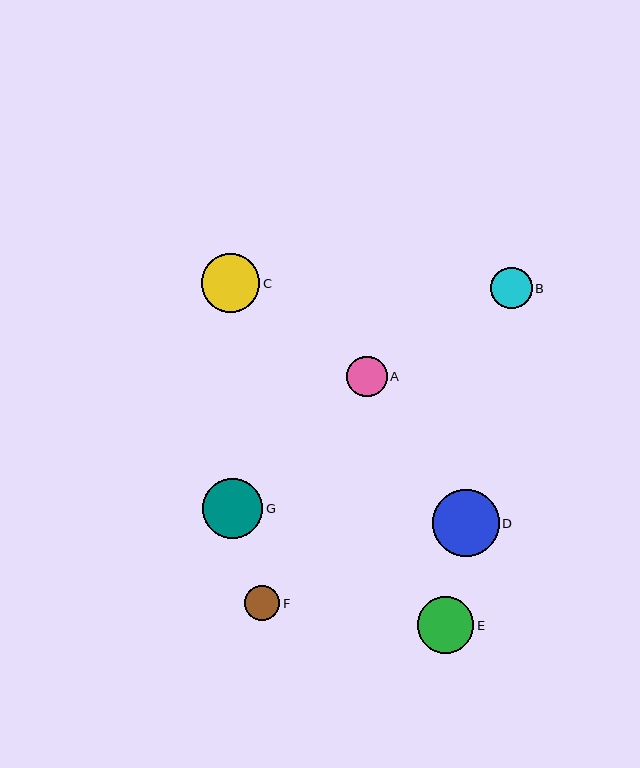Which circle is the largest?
Circle D is the largest with a size of approximately 67 pixels.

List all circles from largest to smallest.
From largest to smallest: D, G, C, E, B, A, F.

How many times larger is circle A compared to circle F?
Circle A is approximately 1.2 times the size of circle F.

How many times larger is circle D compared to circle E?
Circle D is approximately 1.2 times the size of circle E.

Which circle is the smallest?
Circle F is the smallest with a size of approximately 35 pixels.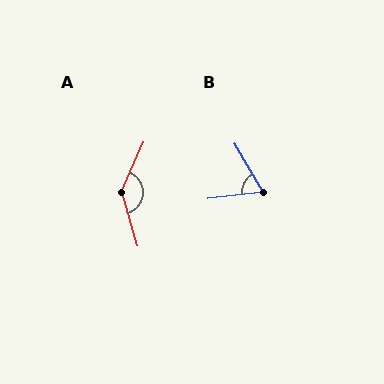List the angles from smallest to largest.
B (66°), A (140°).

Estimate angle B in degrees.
Approximately 66 degrees.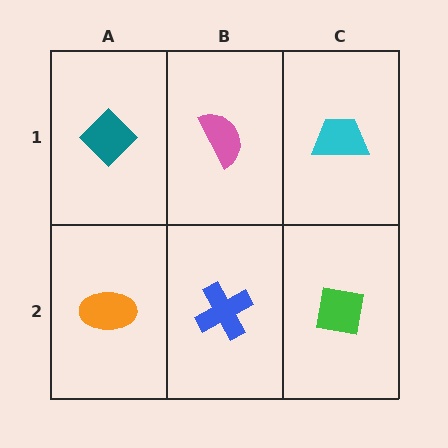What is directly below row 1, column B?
A blue cross.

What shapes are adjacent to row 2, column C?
A cyan trapezoid (row 1, column C), a blue cross (row 2, column B).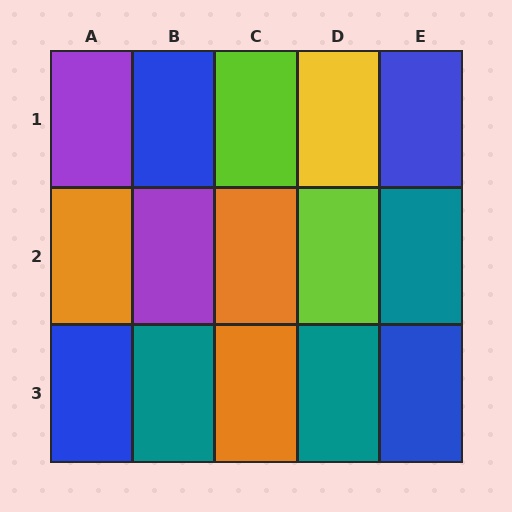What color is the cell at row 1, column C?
Lime.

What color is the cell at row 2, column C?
Orange.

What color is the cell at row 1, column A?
Purple.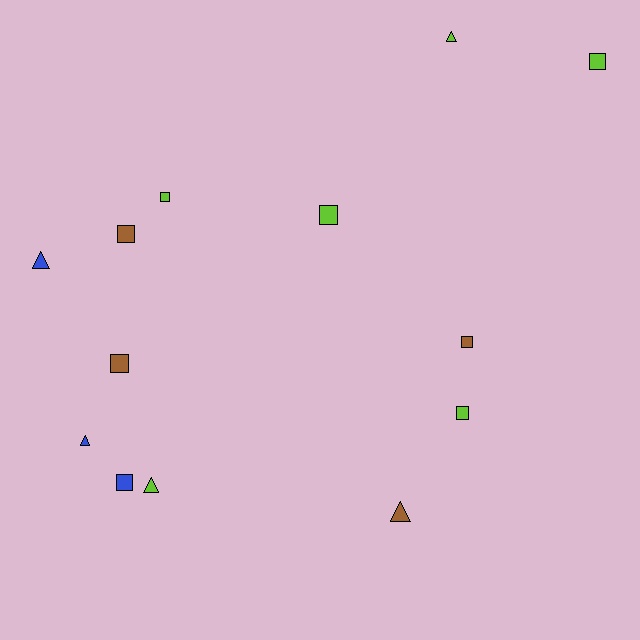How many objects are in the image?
There are 13 objects.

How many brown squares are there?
There are 3 brown squares.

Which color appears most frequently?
Lime, with 6 objects.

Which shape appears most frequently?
Square, with 8 objects.